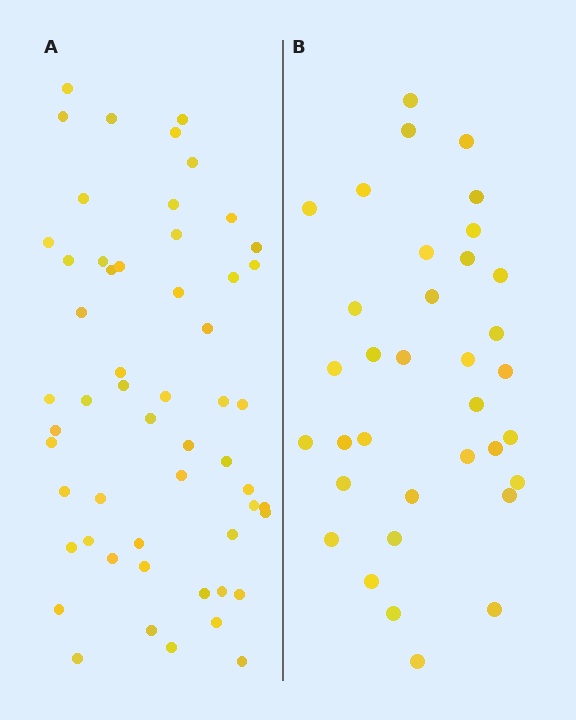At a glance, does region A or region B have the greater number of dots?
Region A (the left region) has more dots.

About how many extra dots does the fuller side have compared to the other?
Region A has approximately 20 more dots than region B.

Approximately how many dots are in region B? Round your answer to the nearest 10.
About 40 dots. (The exact count is 35, which rounds to 40.)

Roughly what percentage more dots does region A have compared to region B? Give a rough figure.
About 55% more.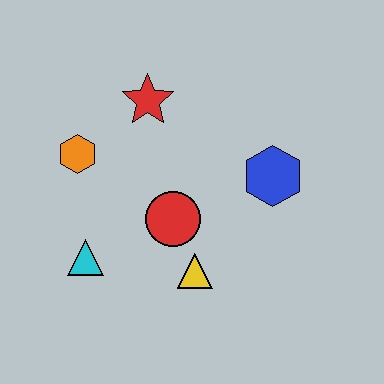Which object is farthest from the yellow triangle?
The red star is farthest from the yellow triangle.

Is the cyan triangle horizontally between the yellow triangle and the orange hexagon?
Yes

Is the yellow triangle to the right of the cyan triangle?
Yes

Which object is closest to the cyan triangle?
The red circle is closest to the cyan triangle.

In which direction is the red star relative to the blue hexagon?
The red star is to the left of the blue hexagon.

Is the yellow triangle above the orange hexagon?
No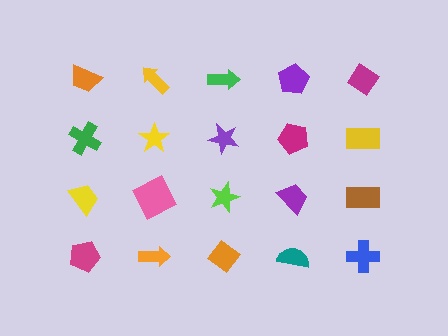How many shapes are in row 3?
5 shapes.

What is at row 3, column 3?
A lime star.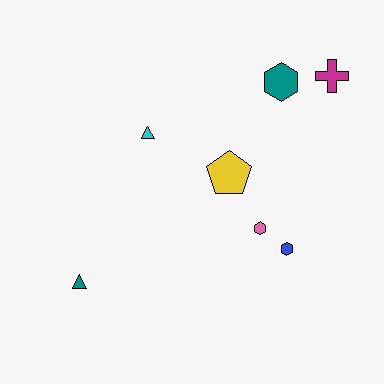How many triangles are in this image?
There are 2 triangles.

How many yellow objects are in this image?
There is 1 yellow object.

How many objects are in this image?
There are 7 objects.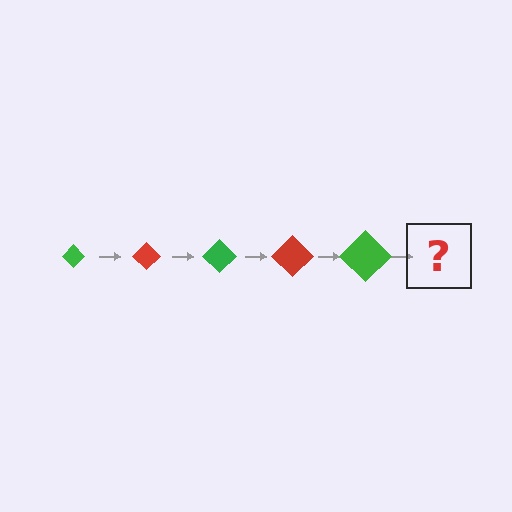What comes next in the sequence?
The next element should be a red diamond, larger than the previous one.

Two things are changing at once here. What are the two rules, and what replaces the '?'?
The two rules are that the diamond grows larger each step and the color cycles through green and red. The '?' should be a red diamond, larger than the previous one.